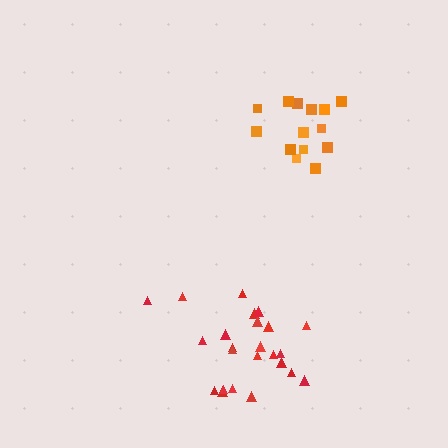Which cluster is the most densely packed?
Orange.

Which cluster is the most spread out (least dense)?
Red.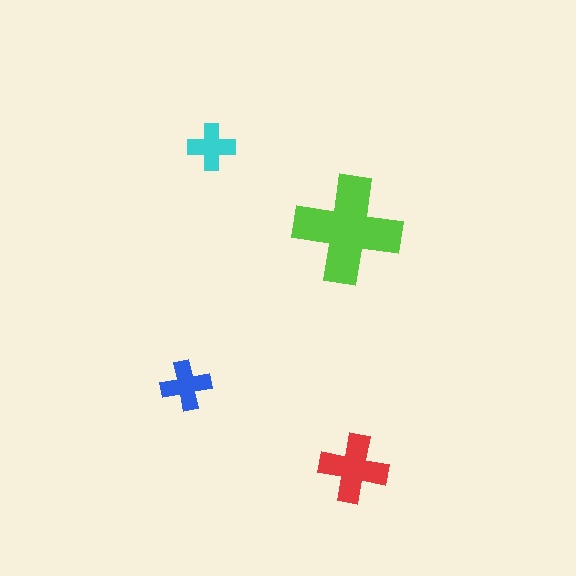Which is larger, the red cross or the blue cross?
The red one.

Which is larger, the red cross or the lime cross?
The lime one.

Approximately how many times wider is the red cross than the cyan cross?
About 1.5 times wider.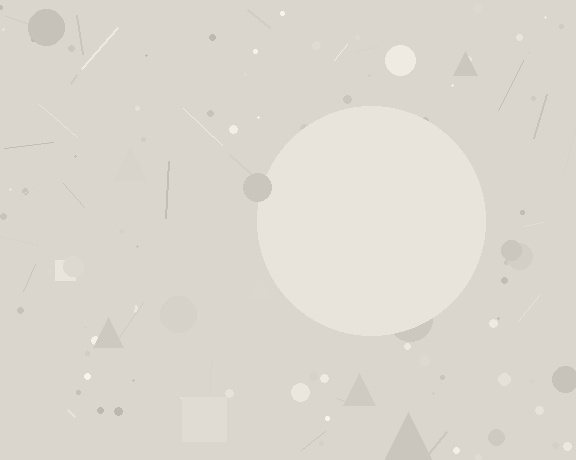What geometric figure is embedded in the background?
A circle is embedded in the background.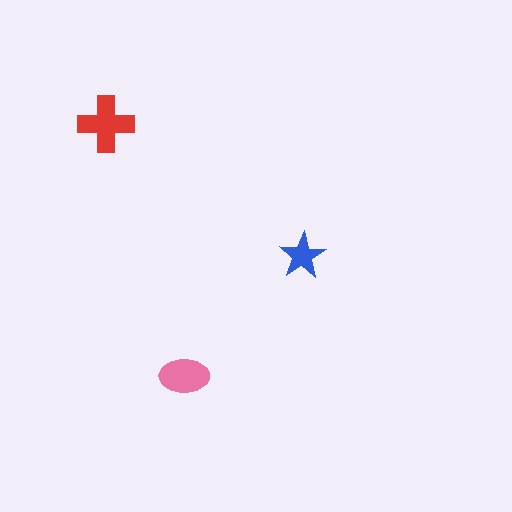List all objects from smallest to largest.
The blue star, the pink ellipse, the red cross.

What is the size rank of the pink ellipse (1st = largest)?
2nd.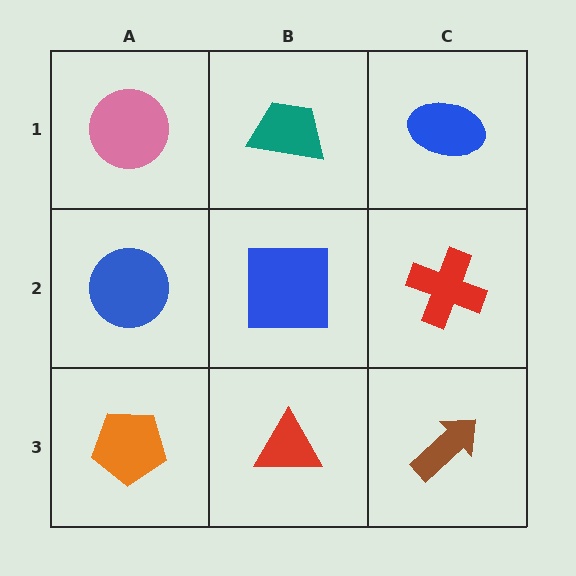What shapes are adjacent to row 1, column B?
A blue square (row 2, column B), a pink circle (row 1, column A), a blue ellipse (row 1, column C).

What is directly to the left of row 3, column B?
An orange pentagon.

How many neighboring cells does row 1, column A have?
2.